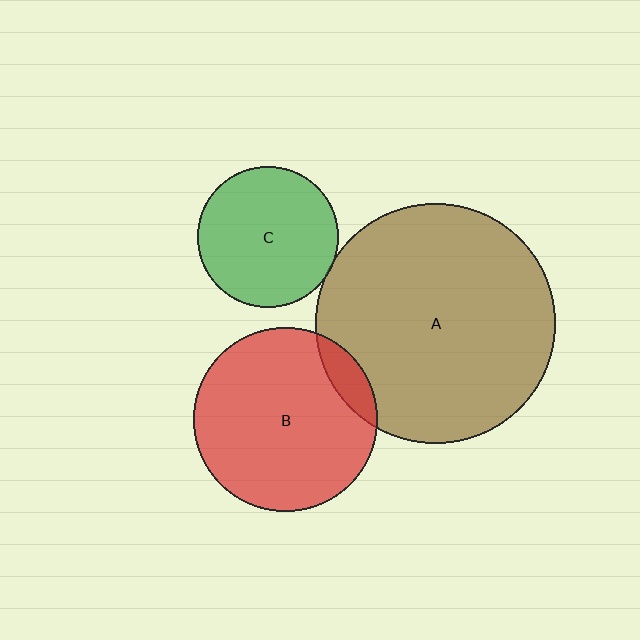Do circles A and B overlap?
Yes.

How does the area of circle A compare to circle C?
Approximately 2.9 times.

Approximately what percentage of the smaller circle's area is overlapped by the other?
Approximately 10%.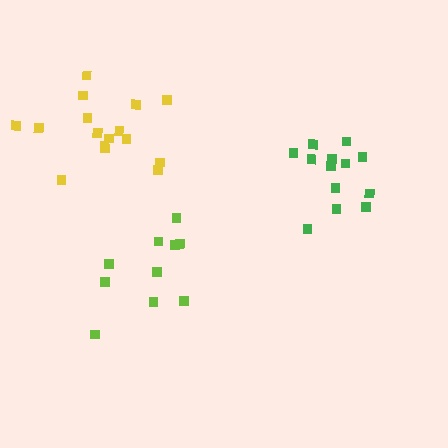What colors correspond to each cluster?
The clusters are colored: green, lime, yellow.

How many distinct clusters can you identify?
There are 3 distinct clusters.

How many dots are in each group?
Group 1: 13 dots, Group 2: 11 dots, Group 3: 17 dots (41 total).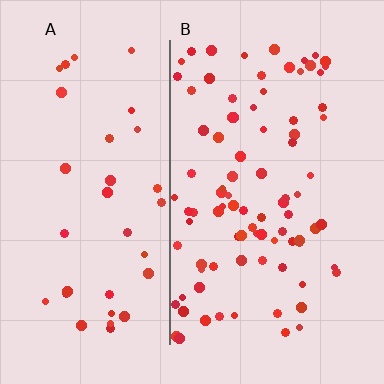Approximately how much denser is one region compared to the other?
Approximately 2.5× — region B over region A.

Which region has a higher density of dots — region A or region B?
B (the right).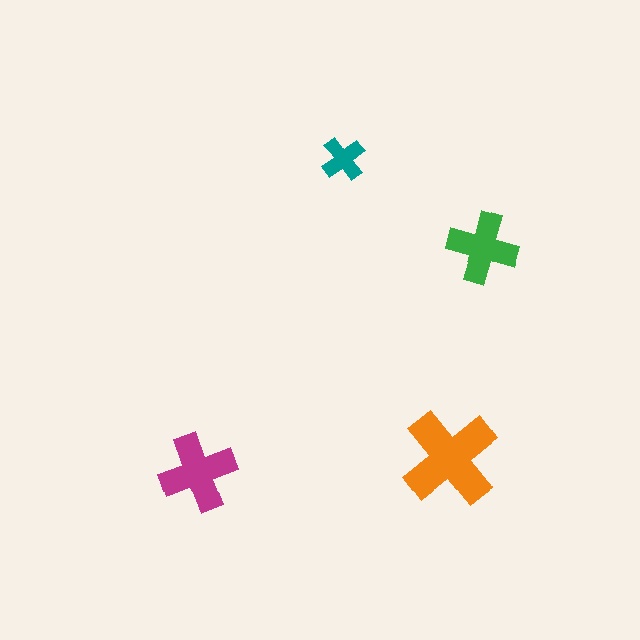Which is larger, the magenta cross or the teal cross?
The magenta one.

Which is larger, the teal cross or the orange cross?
The orange one.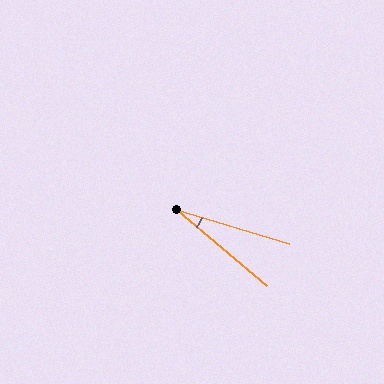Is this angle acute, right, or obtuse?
It is acute.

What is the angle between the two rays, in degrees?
Approximately 23 degrees.